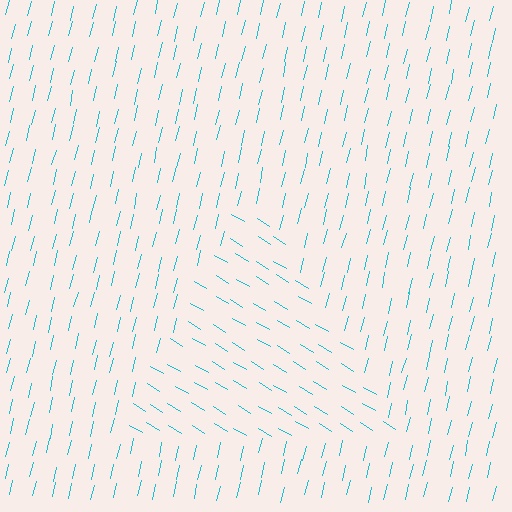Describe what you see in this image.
The image is filled with small cyan line segments. A triangle region in the image has lines oriented differently from the surrounding lines, creating a visible texture boundary.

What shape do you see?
I see a triangle.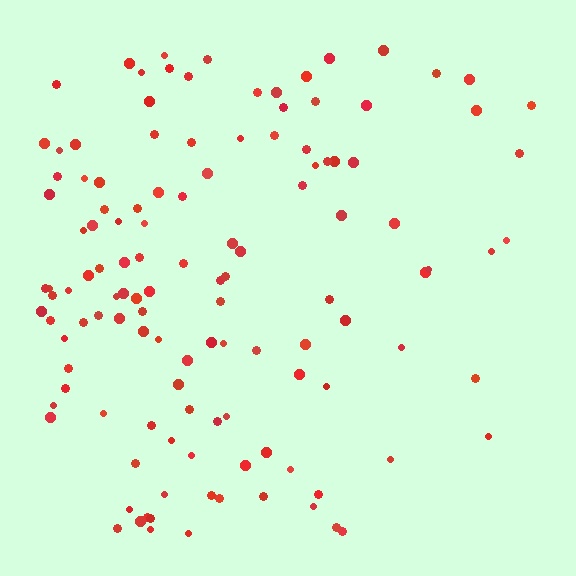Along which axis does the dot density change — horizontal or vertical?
Horizontal.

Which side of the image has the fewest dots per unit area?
The right.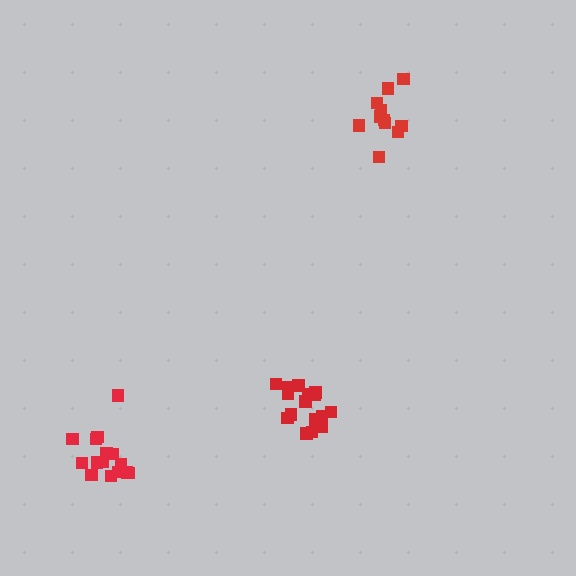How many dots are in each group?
Group 1: 11 dots, Group 2: 16 dots, Group 3: 15 dots (42 total).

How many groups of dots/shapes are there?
There are 3 groups.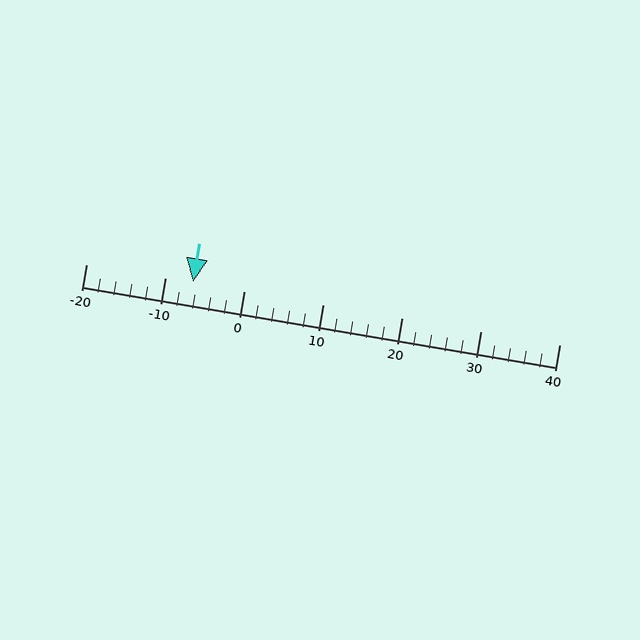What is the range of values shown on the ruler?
The ruler shows values from -20 to 40.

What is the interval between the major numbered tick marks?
The major tick marks are spaced 10 units apart.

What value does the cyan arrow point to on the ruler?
The cyan arrow points to approximately -6.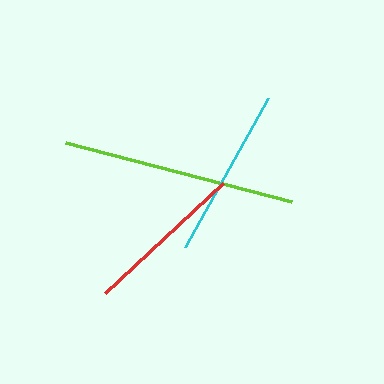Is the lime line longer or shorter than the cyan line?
The lime line is longer than the cyan line.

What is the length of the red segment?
The red segment is approximately 161 pixels long.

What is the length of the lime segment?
The lime segment is approximately 234 pixels long.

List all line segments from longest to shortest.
From longest to shortest: lime, cyan, red.